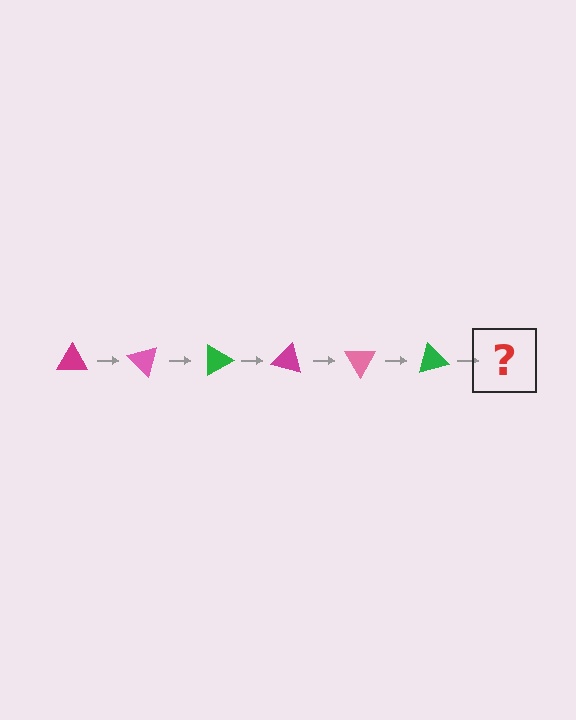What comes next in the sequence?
The next element should be a magenta triangle, rotated 270 degrees from the start.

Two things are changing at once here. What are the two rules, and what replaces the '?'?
The two rules are that it rotates 45 degrees each step and the color cycles through magenta, pink, and green. The '?' should be a magenta triangle, rotated 270 degrees from the start.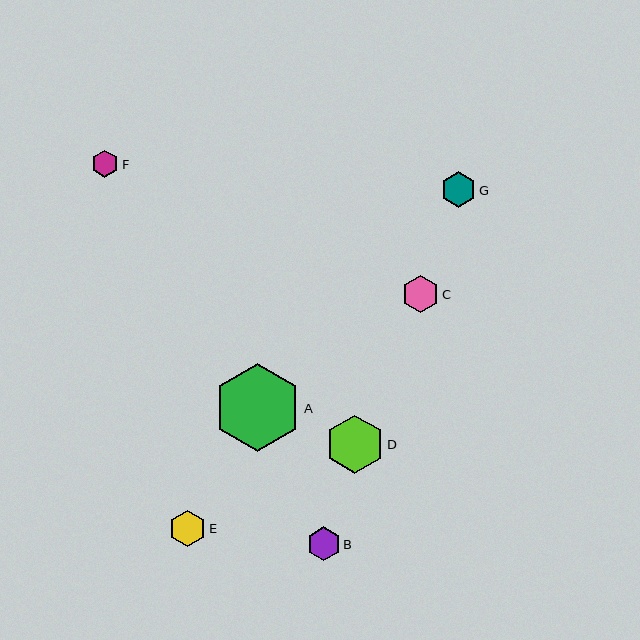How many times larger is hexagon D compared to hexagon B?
Hexagon D is approximately 1.7 times the size of hexagon B.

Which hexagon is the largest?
Hexagon A is the largest with a size of approximately 88 pixels.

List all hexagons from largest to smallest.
From largest to smallest: A, D, C, E, G, B, F.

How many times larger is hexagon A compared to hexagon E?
Hexagon A is approximately 2.4 times the size of hexagon E.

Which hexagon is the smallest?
Hexagon F is the smallest with a size of approximately 27 pixels.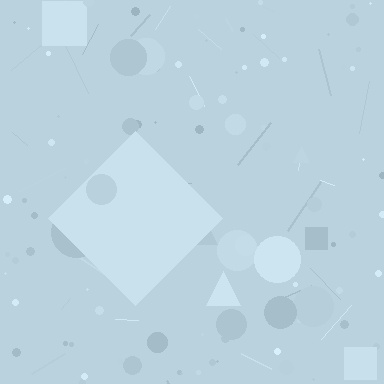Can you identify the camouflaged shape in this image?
The camouflaged shape is a diamond.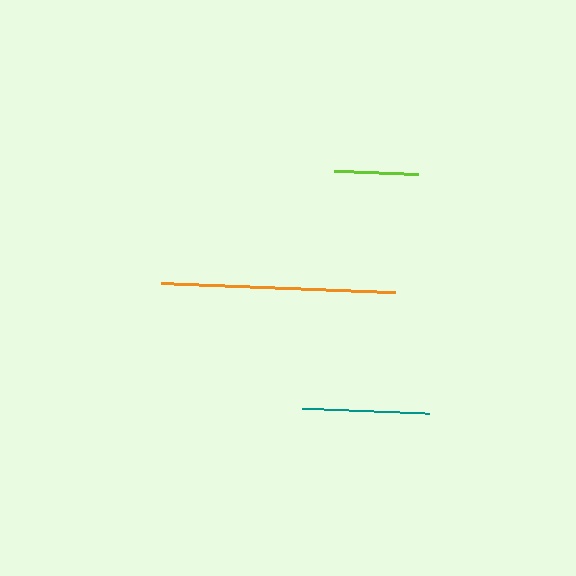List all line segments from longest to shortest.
From longest to shortest: orange, teal, lime.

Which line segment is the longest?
The orange line is the longest at approximately 234 pixels.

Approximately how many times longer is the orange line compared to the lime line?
The orange line is approximately 2.8 times the length of the lime line.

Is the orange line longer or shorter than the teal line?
The orange line is longer than the teal line.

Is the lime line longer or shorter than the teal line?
The teal line is longer than the lime line.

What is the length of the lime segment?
The lime segment is approximately 84 pixels long.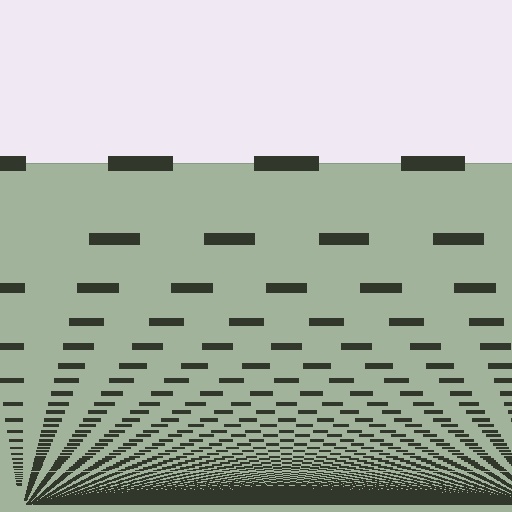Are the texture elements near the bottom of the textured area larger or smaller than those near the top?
Smaller. The gradient is inverted — elements near the bottom are smaller and denser.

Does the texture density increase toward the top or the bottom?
Density increases toward the bottom.